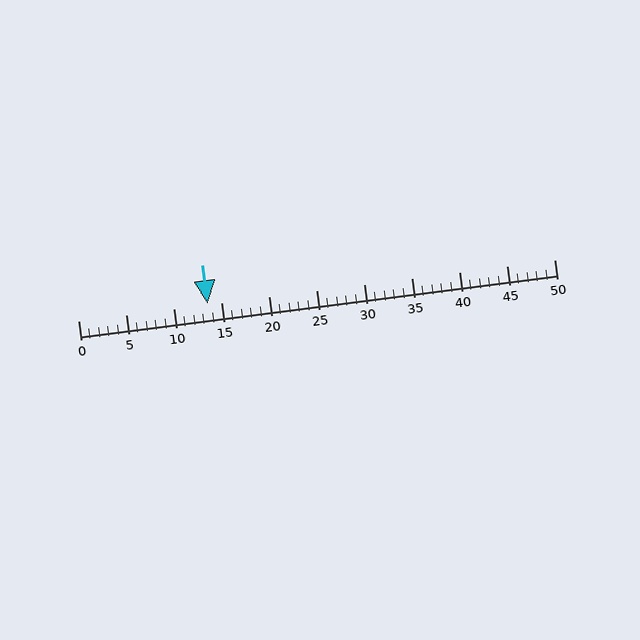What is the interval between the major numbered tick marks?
The major tick marks are spaced 5 units apart.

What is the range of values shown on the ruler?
The ruler shows values from 0 to 50.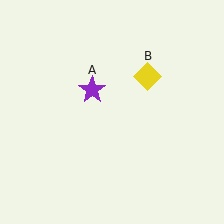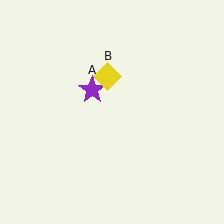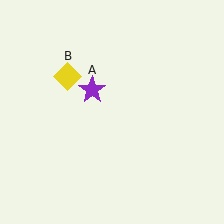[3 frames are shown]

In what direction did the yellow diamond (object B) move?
The yellow diamond (object B) moved left.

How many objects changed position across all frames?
1 object changed position: yellow diamond (object B).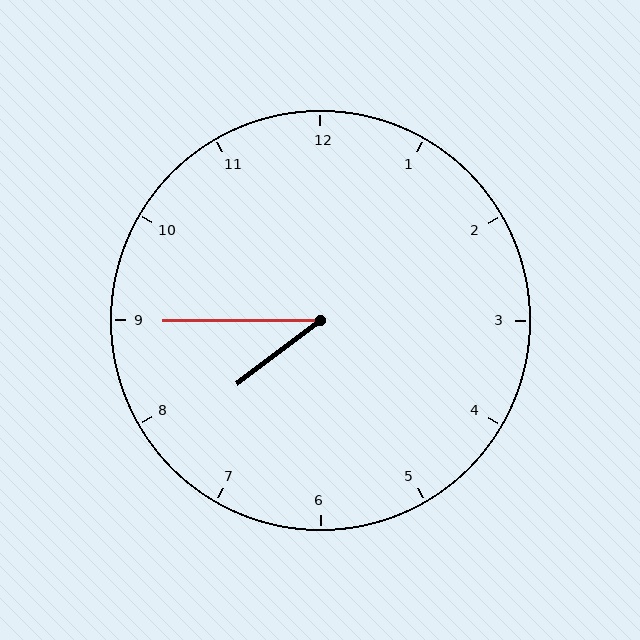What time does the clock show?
7:45.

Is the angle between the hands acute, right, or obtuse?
It is acute.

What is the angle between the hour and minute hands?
Approximately 38 degrees.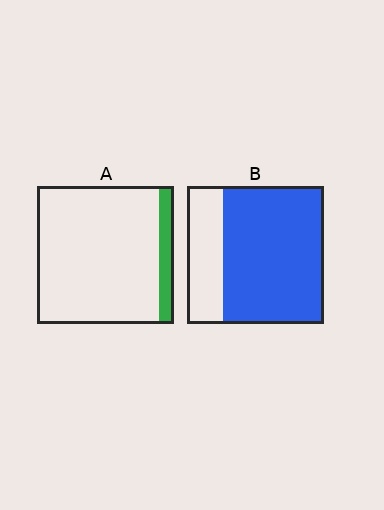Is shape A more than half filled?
No.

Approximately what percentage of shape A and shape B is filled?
A is approximately 10% and B is approximately 75%.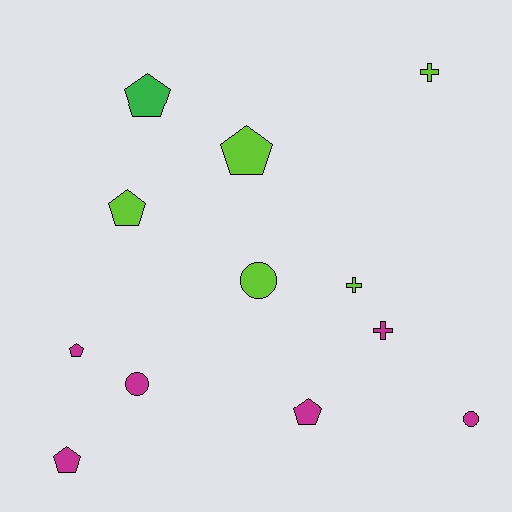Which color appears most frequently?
Magenta, with 6 objects.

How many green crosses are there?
There are no green crosses.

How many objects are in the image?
There are 12 objects.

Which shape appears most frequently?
Pentagon, with 6 objects.